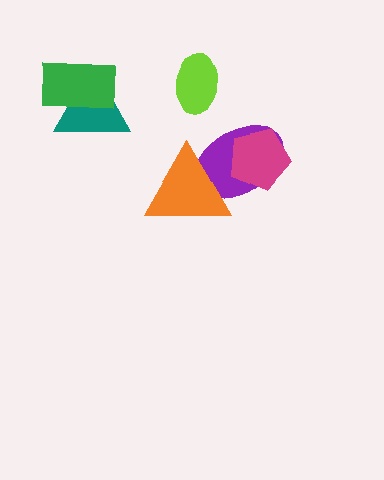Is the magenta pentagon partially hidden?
No, no other shape covers it.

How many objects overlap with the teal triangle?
1 object overlaps with the teal triangle.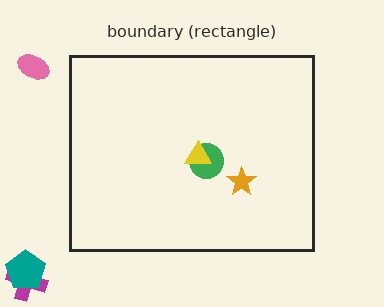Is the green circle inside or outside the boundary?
Inside.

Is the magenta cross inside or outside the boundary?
Outside.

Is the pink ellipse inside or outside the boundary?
Outside.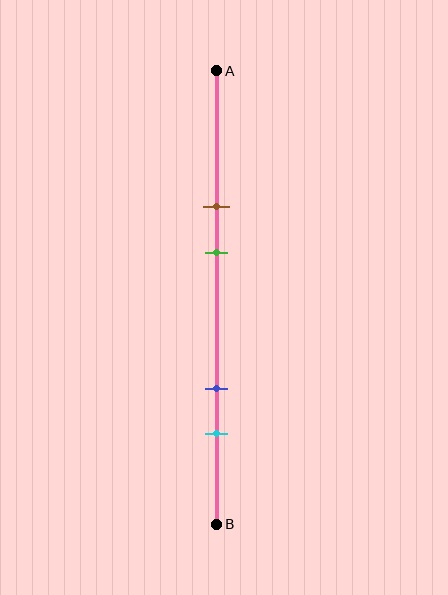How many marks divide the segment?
There are 4 marks dividing the segment.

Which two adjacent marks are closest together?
The brown and green marks are the closest adjacent pair.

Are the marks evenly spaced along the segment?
No, the marks are not evenly spaced.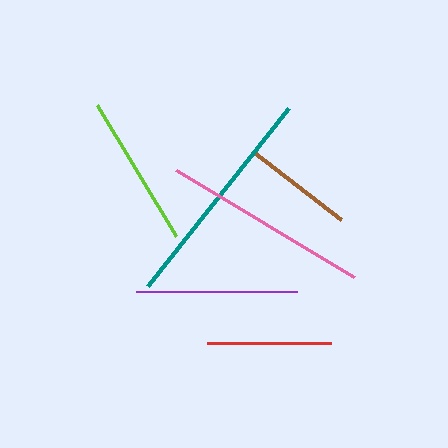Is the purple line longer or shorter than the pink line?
The pink line is longer than the purple line.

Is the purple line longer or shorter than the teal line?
The teal line is longer than the purple line.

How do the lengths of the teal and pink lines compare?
The teal and pink lines are approximately the same length.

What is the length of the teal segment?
The teal segment is approximately 227 pixels long.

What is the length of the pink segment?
The pink segment is approximately 208 pixels long.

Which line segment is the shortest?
The brown line is the shortest at approximately 111 pixels.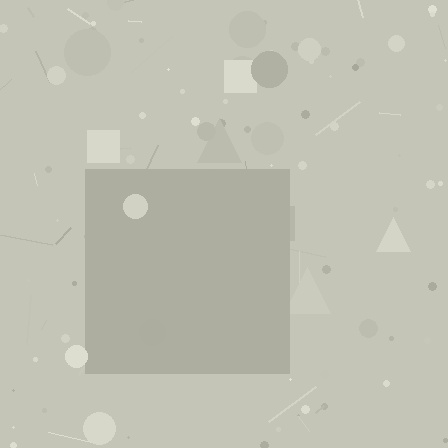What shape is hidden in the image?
A square is hidden in the image.